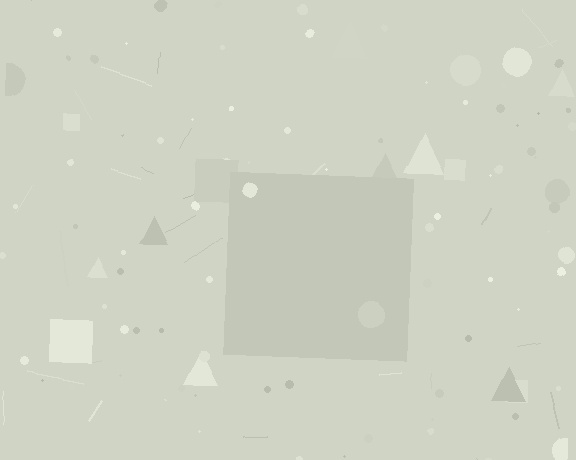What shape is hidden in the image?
A square is hidden in the image.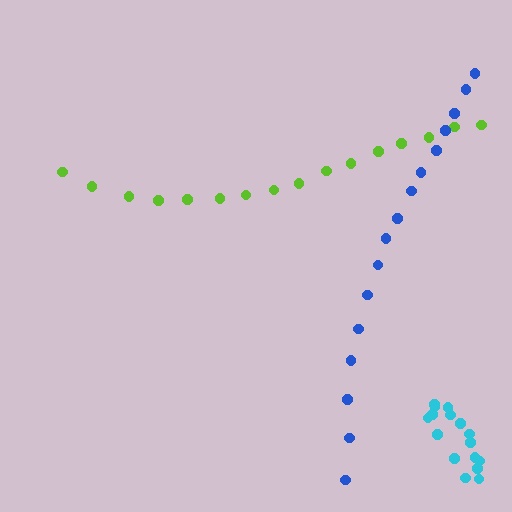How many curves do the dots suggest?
There are 3 distinct paths.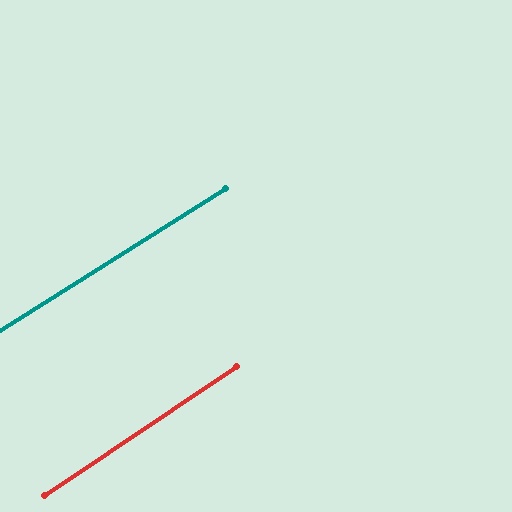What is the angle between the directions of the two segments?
Approximately 2 degrees.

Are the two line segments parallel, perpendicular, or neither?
Parallel — their directions differ by only 1.9°.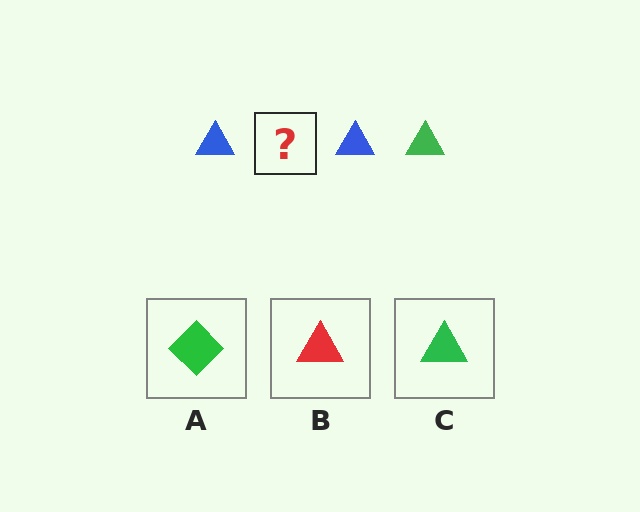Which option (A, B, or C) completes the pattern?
C.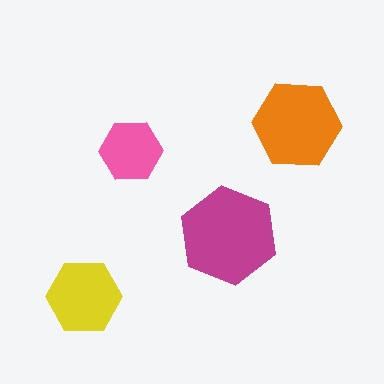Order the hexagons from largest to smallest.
the magenta one, the orange one, the yellow one, the pink one.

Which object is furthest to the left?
The yellow hexagon is leftmost.